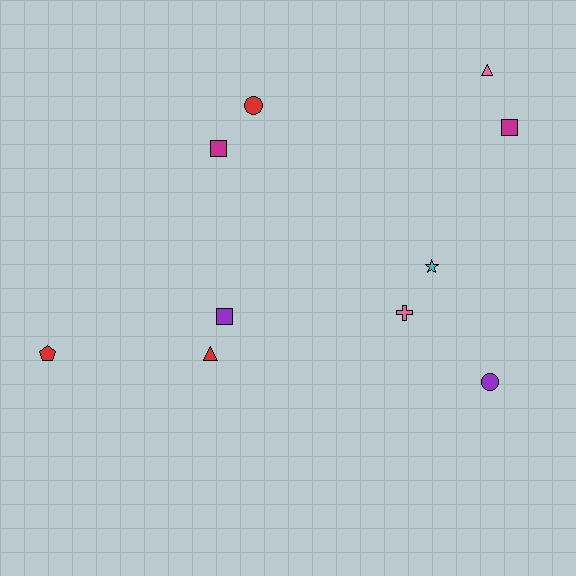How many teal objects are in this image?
There are no teal objects.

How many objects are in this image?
There are 10 objects.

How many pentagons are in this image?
There is 1 pentagon.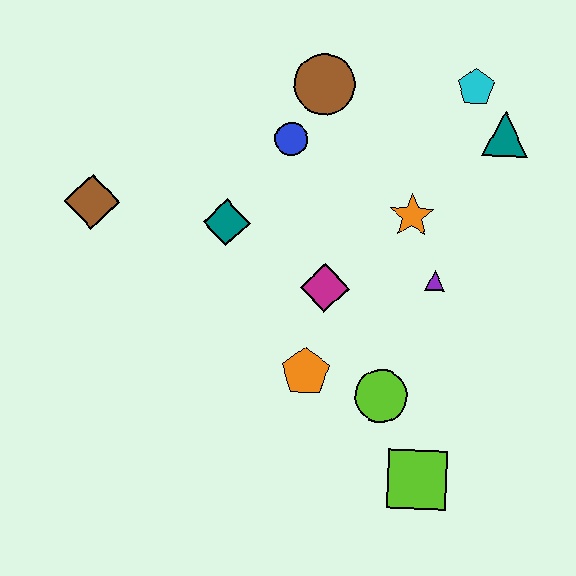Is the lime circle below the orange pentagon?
Yes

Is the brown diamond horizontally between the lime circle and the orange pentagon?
No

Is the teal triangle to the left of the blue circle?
No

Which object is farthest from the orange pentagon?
The cyan pentagon is farthest from the orange pentagon.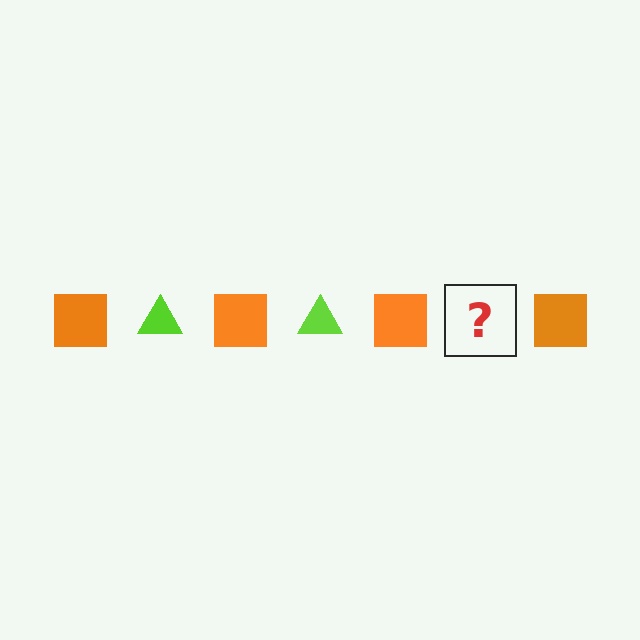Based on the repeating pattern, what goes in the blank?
The blank should be a lime triangle.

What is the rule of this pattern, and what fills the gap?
The rule is that the pattern alternates between orange square and lime triangle. The gap should be filled with a lime triangle.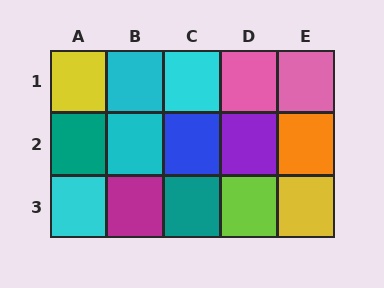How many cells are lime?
1 cell is lime.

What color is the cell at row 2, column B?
Cyan.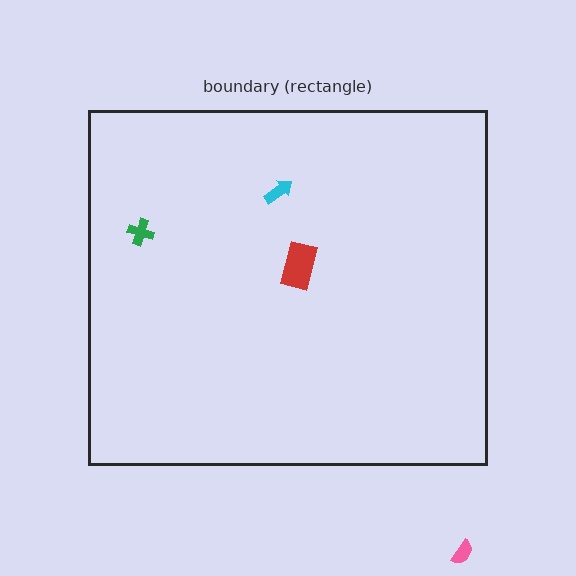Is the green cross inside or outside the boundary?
Inside.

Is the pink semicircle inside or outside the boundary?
Outside.